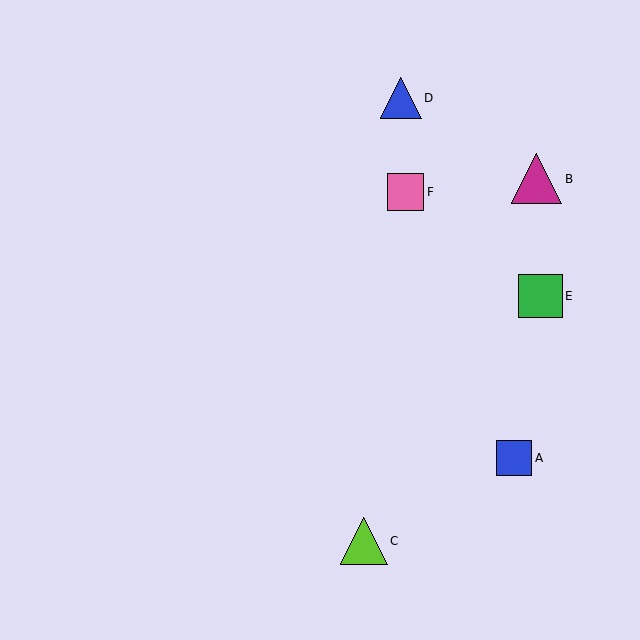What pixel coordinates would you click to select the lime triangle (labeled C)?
Click at (364, 541) to select the lime triangle C.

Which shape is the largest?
The magenta triangle (labeled B) is the largest.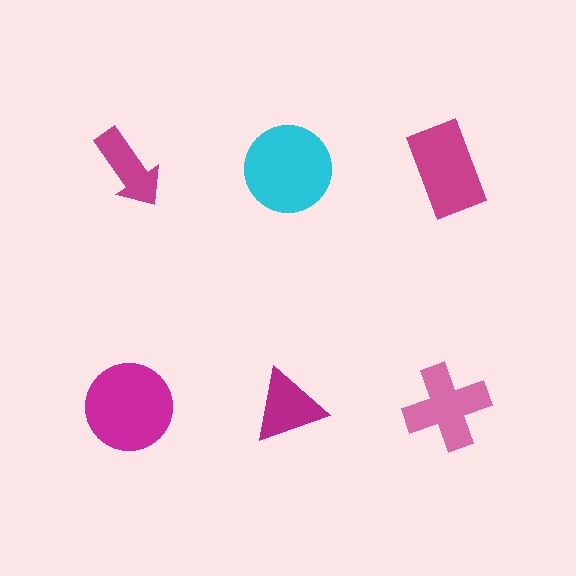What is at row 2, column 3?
A pink cross.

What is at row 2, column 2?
A magenta triangle.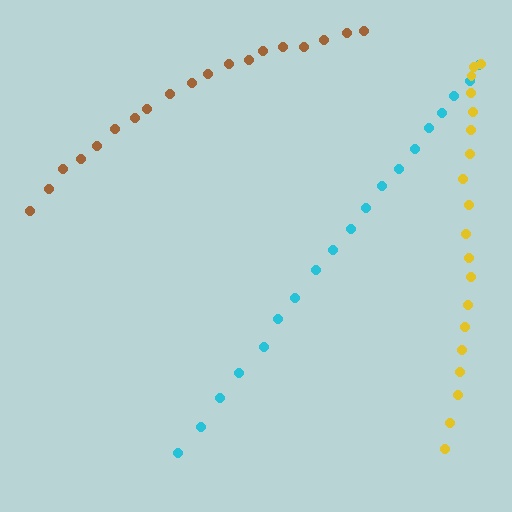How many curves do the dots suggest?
There are 3 distinct paths.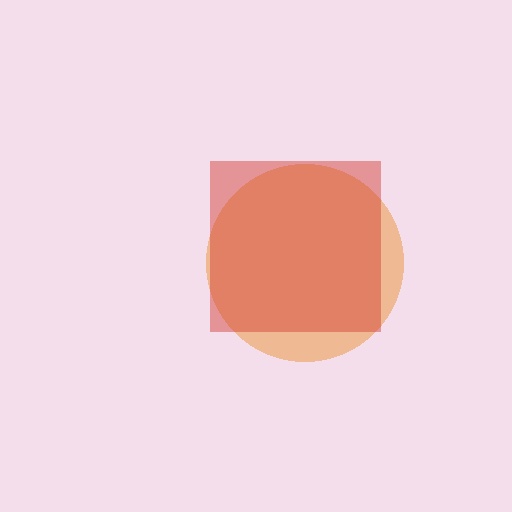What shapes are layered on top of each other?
The layered shapes are: an orange circle, a red square.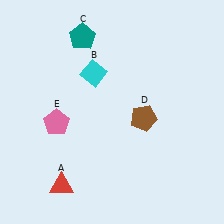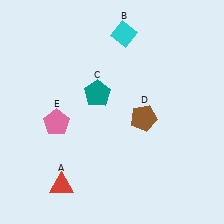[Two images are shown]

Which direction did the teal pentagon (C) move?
The teal pentagon (C) moved down.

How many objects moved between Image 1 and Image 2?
2 objects moved between the two images.